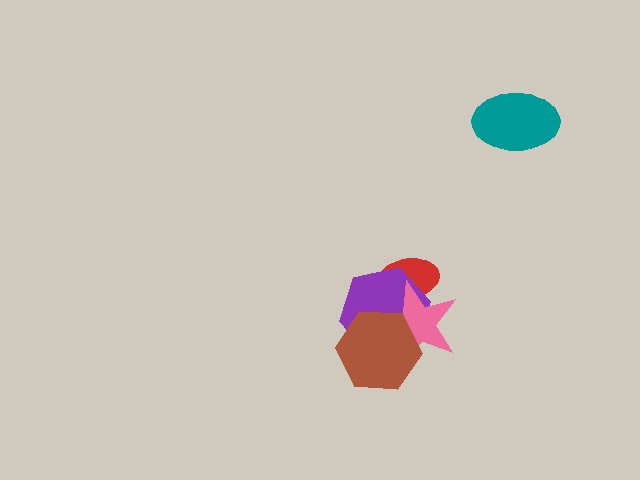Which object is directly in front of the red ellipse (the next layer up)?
The purple hexagon is directly in front of the red ellipse.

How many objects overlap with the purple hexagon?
3 objects overlap with the purple hexagon.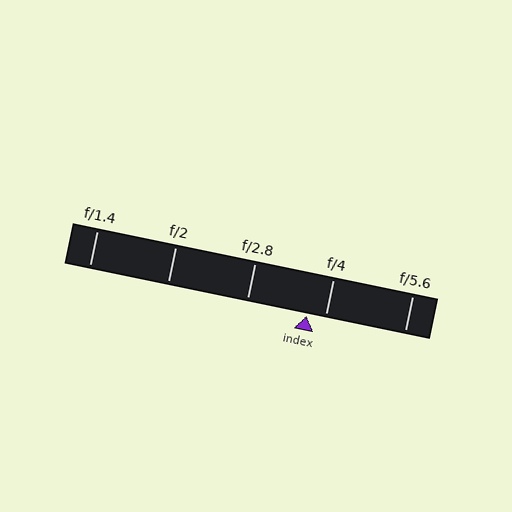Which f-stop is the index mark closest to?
The index mark is closest to f/4.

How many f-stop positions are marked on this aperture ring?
There are 5 f-stop positions marked.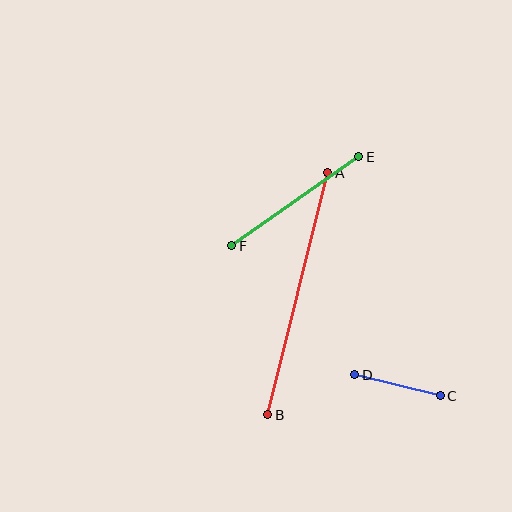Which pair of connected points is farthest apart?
Points A and B are farthest apart.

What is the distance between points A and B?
The distance is approximately 249 pixels.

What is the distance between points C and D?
The distance is approximately 88 pixels.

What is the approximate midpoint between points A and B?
The midpoint is at approximately (298, 294) pixels.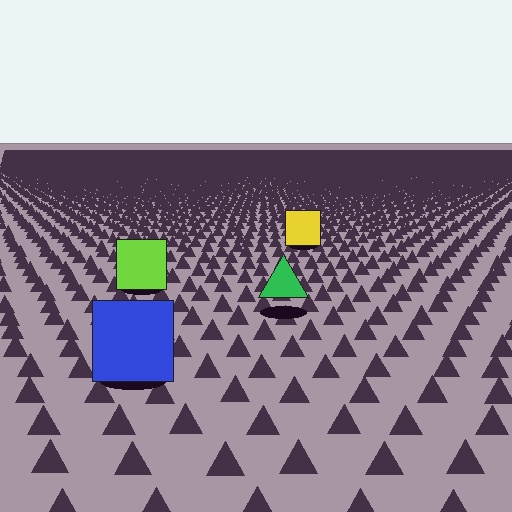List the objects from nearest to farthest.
From nearest to farthest: the blue square, the green triangle, the lime square, the yellow square.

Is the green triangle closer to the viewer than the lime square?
Yes. The green triangle is closer — you can tell from the texture gradient: the ground texture is coarser near it.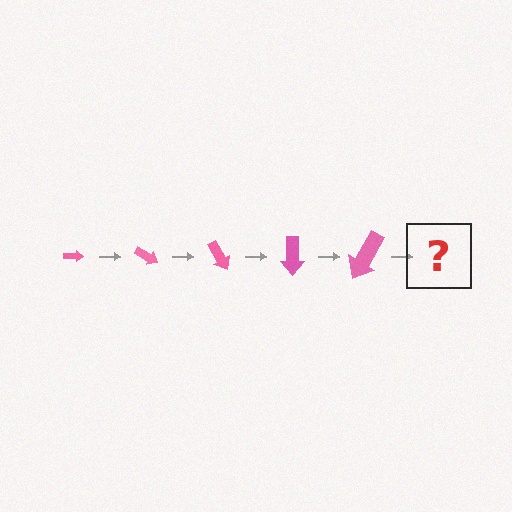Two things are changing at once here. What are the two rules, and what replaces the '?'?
The two rules are that the arrow grows larger each step and it rotates 30 degrees each step. The '?' should be an arrow, larger than the previous one and rotated 150 degrees from the start.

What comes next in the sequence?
The next element should be an arrow, larger than the previous one and rotated 150 degrees from the start.